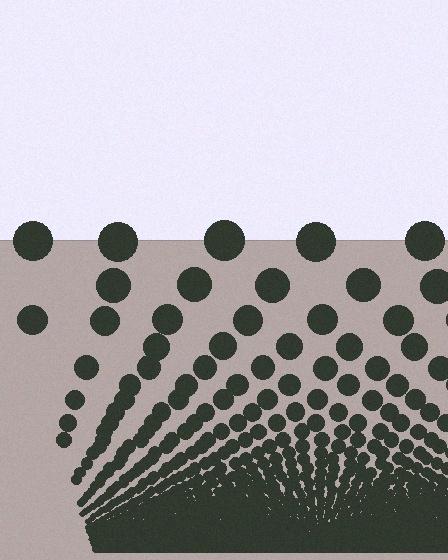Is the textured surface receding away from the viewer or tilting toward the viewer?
The surface appears to tilt toward the viewer. Texture elements get larger and sparser toward the top.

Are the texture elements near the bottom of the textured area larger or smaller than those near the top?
Smaller. The gradient is inverted — elements near the bottom are smaller and denser.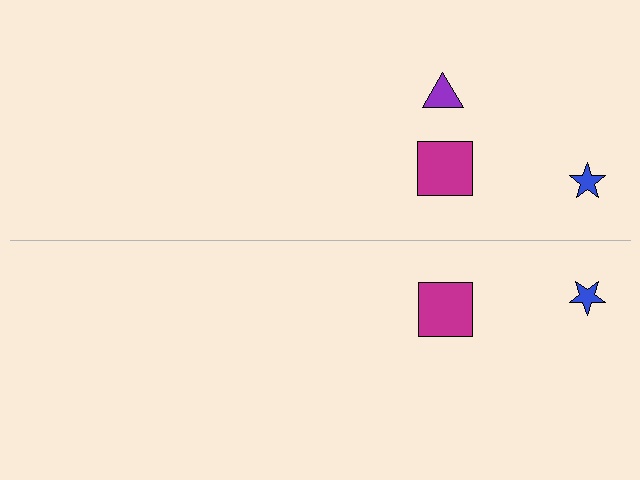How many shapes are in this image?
There are 5 shapes in this image.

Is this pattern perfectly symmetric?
No, the pattern is not perfectly symmetric. A purple triangle is missing from the bottom side.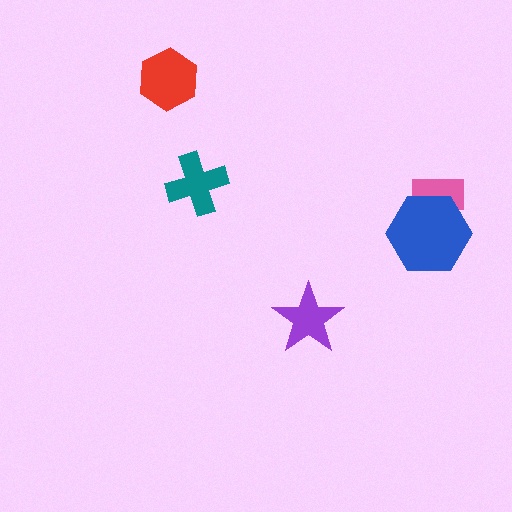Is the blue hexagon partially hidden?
No, no other shape covers it.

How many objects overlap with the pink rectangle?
1 object overlaps with the pink rectangle.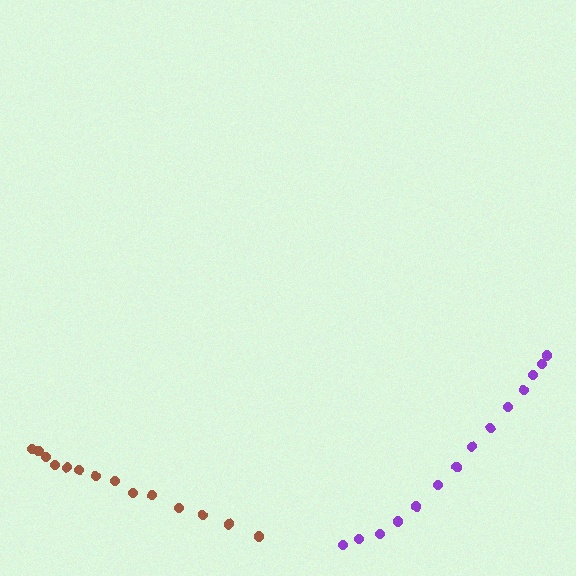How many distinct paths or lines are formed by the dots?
There are 2 distinct paths.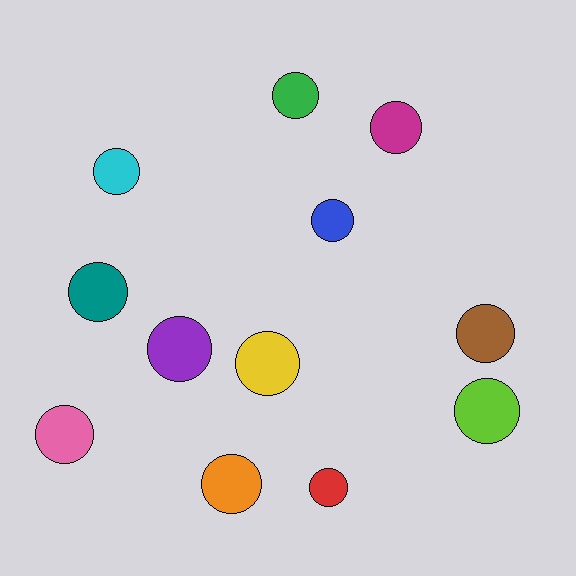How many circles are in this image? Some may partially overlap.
There are 12 circles.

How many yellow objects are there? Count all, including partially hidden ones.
There is 1 yellow object.